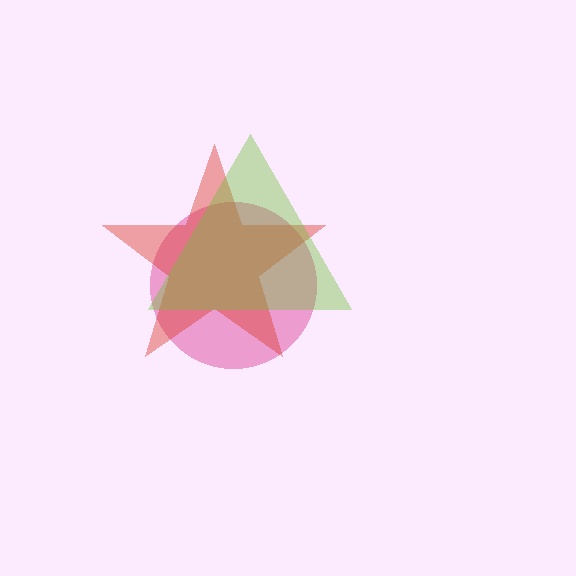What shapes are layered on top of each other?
The layered shapes are: a magenta circle, a red star, a lime triangle.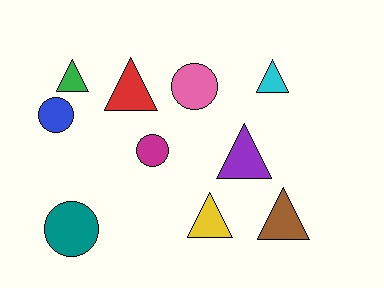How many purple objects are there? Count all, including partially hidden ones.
There is 1 purple object.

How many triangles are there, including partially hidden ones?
There are 6 triangles.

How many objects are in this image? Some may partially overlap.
There are 10 objects.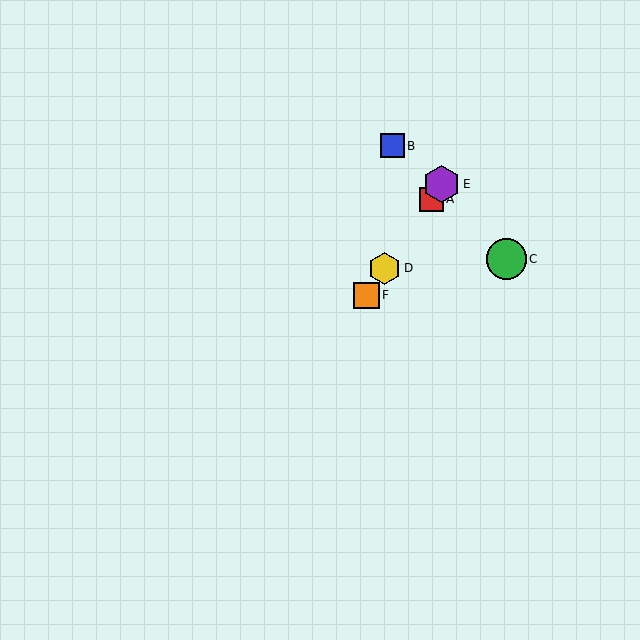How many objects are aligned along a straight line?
4 objects (A, D, E, F) are aligned along a straight line.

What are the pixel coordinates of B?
Object B is at (393, 146).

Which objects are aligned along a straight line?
Objects A, D, E, F are aligned along a straight line.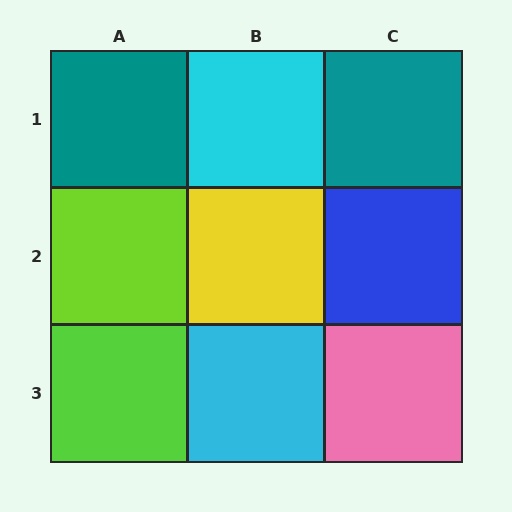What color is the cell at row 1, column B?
Cyan.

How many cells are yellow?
1 cell is yellow.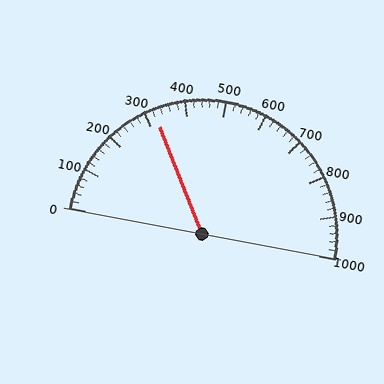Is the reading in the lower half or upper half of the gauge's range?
The reading is in the lower half of the range (0 to 1000).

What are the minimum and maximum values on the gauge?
The gauge ranges from 0 to 1000.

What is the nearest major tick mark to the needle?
The nearest major tick mark is 300.